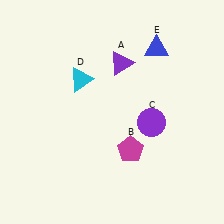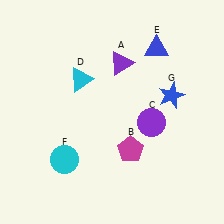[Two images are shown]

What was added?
A cyan circle (F), a blue star (G) were added in Image 2.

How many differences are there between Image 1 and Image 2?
There are 2 differences between the two images.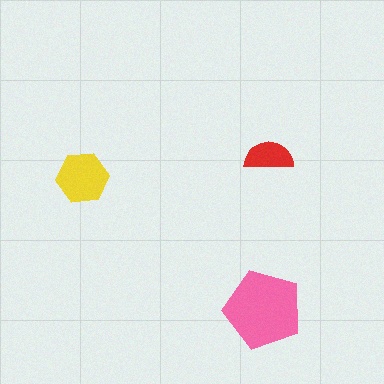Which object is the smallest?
The red semicircle.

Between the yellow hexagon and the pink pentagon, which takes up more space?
The pink pentagon.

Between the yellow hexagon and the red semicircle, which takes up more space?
The yellow hexagon.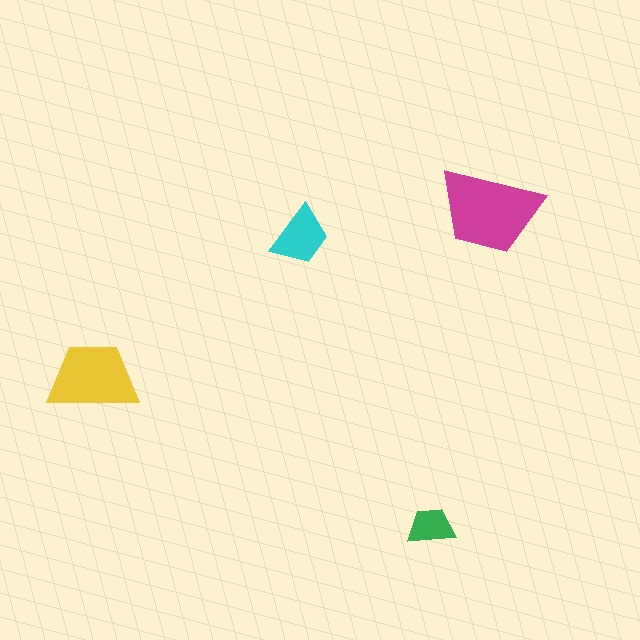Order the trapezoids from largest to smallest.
the magenta one, the yellow one, the cyan one, the green one.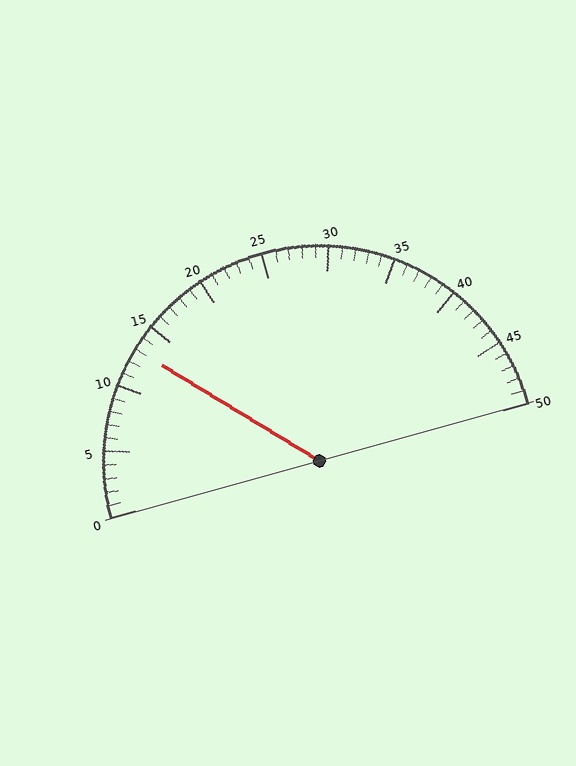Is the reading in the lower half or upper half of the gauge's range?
The reading is in the lower half of the range (0 to 50).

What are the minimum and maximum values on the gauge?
The gauge ranges from 0 to 50.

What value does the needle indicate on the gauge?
The needle indicates approximately 13.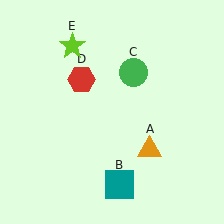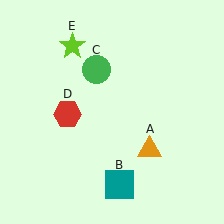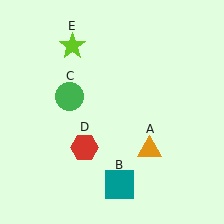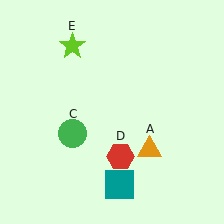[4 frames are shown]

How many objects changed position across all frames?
2 objects changed position: green circle (object C), red hexagon (object D).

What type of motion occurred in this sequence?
The green circle (object C), red hexagon (object D) rotated counterclockwise around the center of the scene.